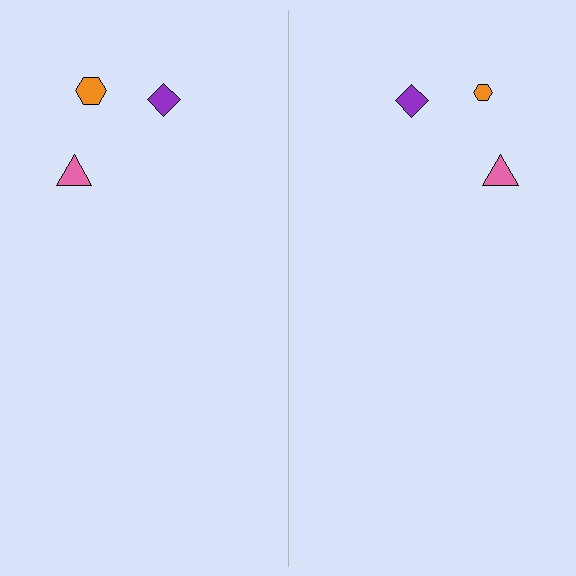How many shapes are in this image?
There are 6 shapes in this image.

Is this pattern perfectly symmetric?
No, the pattern is not perfectly symmetric. The orange hexagon on the right side has a different size than its mirror counterpart.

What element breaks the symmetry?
The orange hexagon on the right side has a different size than its mirror counterpart.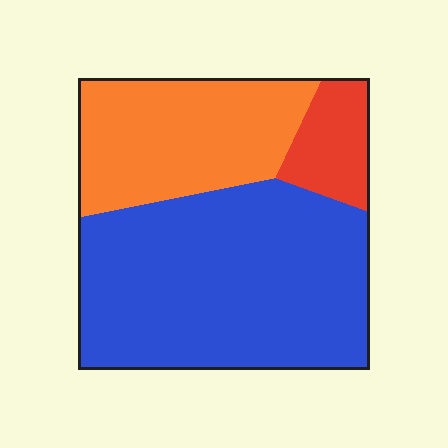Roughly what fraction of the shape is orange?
Orange covers around 30% of the shape.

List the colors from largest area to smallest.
From largest to smallest: blue, orange, red.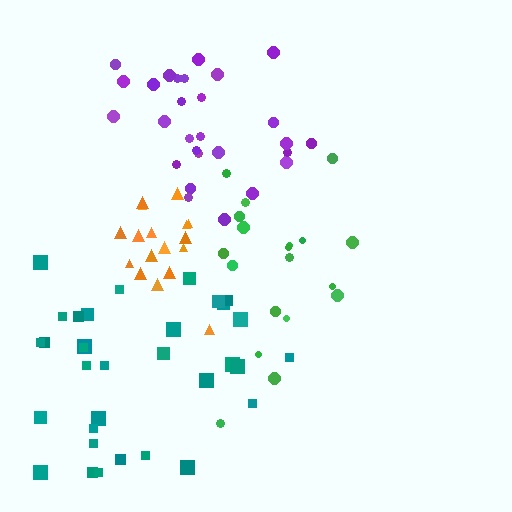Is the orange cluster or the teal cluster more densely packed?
Orange.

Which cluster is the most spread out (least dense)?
Teal.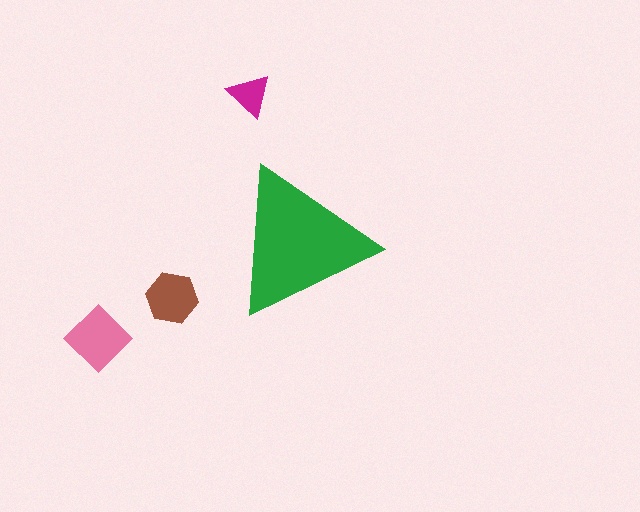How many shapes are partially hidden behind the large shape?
0 shapes are partially hidden.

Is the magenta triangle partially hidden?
No, the magenta triangle is fully visible.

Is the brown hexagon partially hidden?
No, the brown hexagon is fully visible.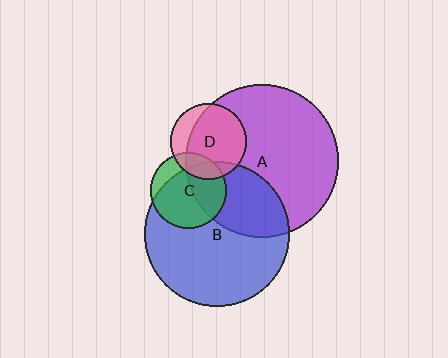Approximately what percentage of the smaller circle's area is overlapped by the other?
Approximately 15%.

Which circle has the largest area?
Circle A (purple).